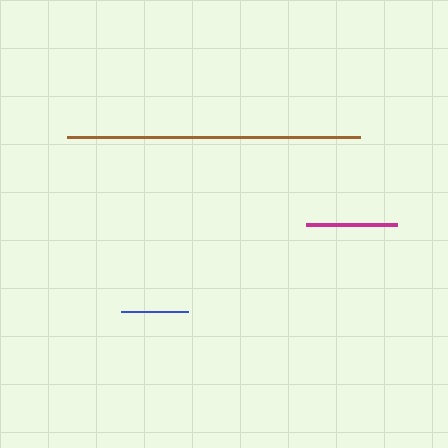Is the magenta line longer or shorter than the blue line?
The magenta line is longer than the blue line.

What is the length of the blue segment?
The blue segment is approximately 67 pixels long.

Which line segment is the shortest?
The blue line is the shortest at approximately 67 pixels.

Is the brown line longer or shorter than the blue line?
The brown line is longer than the blue line.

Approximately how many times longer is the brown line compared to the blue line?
The brown line is approximately 4.4 times the length of the blue line.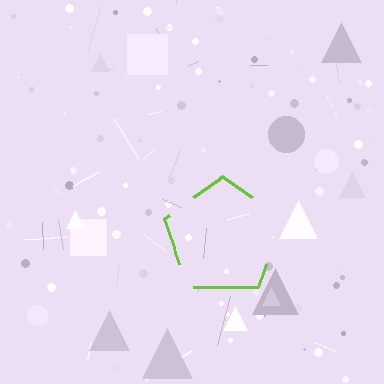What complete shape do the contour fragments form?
The contour fragments form a pentagon.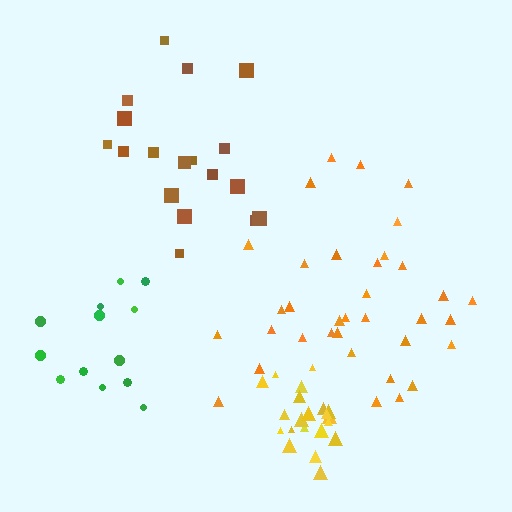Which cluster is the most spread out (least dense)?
Brown.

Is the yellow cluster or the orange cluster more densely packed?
Yellow.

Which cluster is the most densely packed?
Yellow.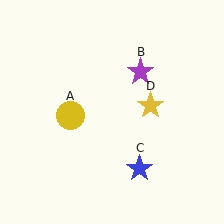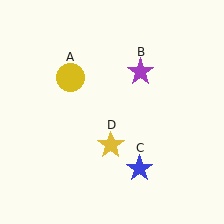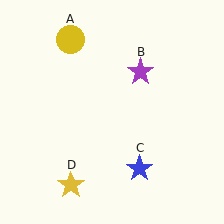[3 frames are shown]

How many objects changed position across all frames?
2 objects changed position: yellow circle (object A), yellow star (object D).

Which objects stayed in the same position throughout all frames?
Purple star (object B) and blue star (object C) remained stationary.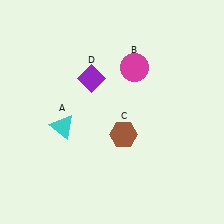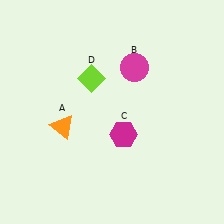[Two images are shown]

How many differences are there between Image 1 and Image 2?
There are 3 differences between the two images.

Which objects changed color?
A changed from cyan to orange. C changed from brown to magenta. D changed from purple to lime.